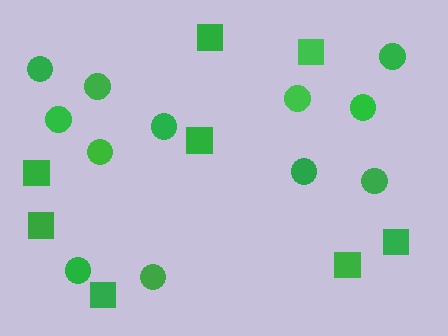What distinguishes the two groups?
There are 2 groups: one group of circles (12) and one group of squares (8).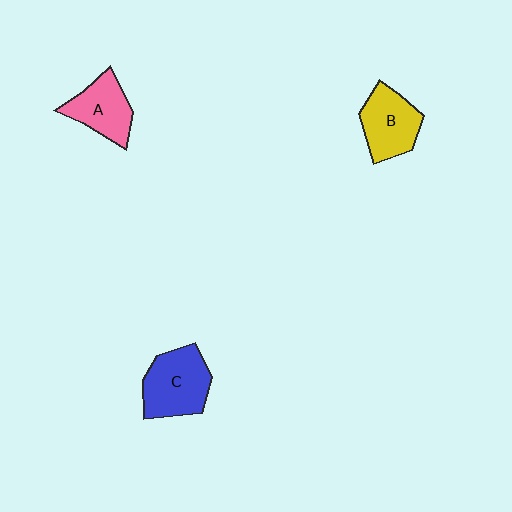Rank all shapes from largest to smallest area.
From largest to smallest: C (blue), B (yellow), A (pink).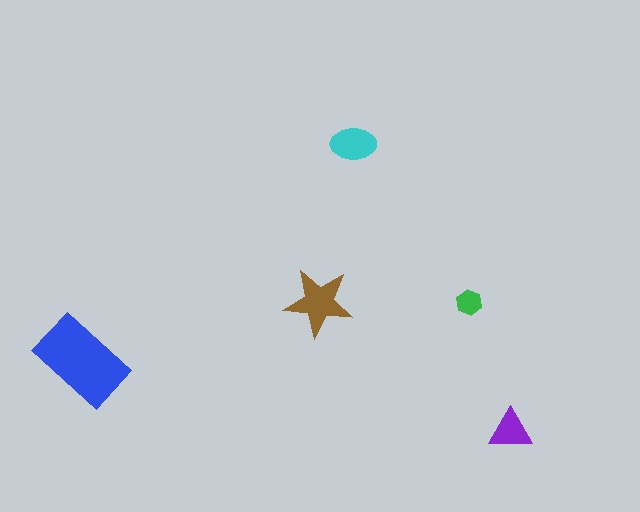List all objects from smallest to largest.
The green hexagon, the purple triangle, the cyan ellipse, the brown star, the blue rectangle.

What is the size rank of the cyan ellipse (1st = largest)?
3rd.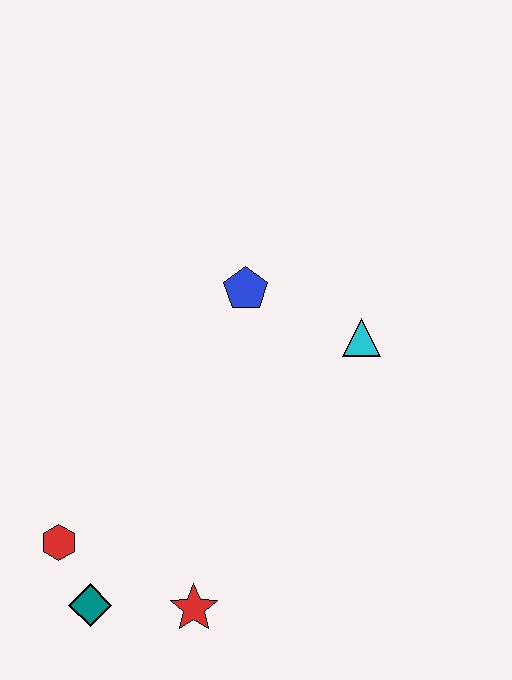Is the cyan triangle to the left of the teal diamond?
No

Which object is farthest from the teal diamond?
The cyan triangle is farthest from the teal diamond.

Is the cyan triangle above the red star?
Yes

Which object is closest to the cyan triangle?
The blue pentagon is closest to the cyan triangle.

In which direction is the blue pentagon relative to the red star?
The blue pentagon is above the red star.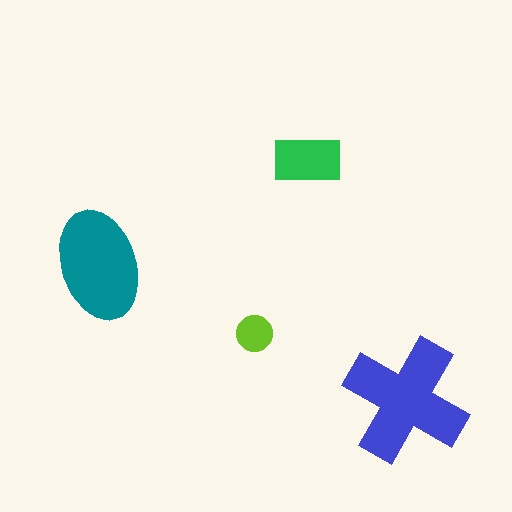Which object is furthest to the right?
The blue cross is rightmost.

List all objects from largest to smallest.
The blue cross, the teal ellipse, the green rectangle, the lime circle.